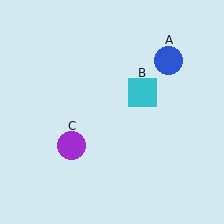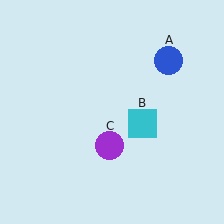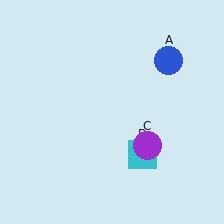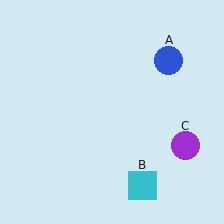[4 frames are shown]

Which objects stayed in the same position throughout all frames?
Blue circle (object A) remained stationary.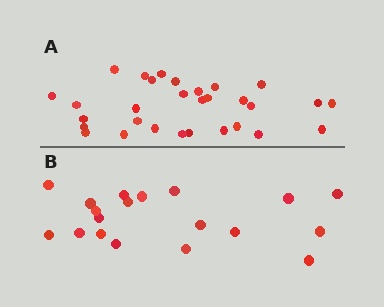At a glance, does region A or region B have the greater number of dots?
Region A (the top region) has more dots.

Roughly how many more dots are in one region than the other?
Region A has roughly 12 or so more dots than region B.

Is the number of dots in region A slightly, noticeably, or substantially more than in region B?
Region A has substantially more. The ratio is roughly 1.6 to 1.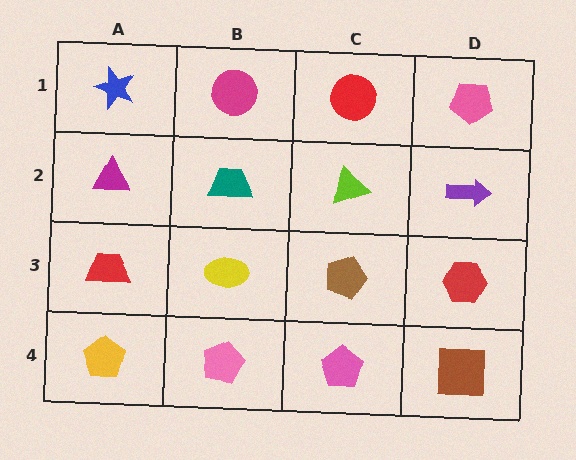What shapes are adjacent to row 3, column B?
A teal trapezoid (row 2, column B), a pink pentagon (row 4, column B), a red trapezoid (row 3, column A), a brown pentagon (row 3, column C).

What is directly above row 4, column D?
A red hexagon.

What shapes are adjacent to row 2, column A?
A blue star (row 1, column A), a red trapezoid (row 3, column A), a teal trapezoid (row 2, column B).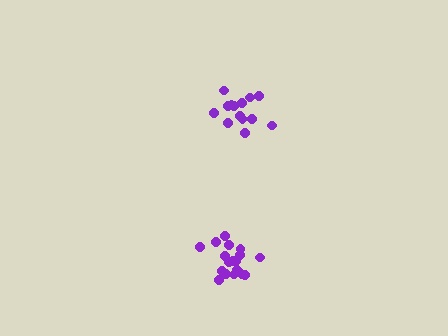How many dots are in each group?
Group 1: 14 dots, Group 2: 18 dots (32 total).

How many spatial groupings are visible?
There are 2 spatial groupings.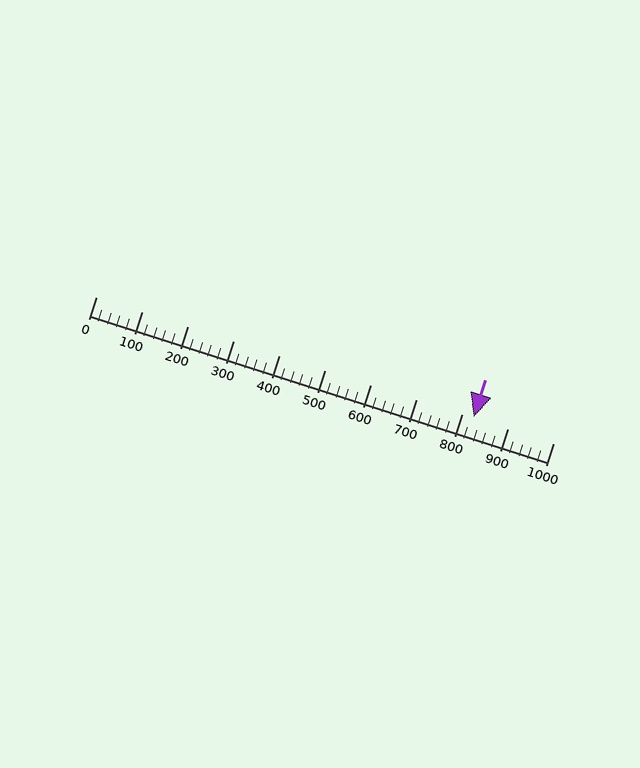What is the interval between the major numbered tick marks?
The major tick marks are spaced 100 units apart.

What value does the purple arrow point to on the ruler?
The purple arrow points to approximately 827.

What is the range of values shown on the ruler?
The ruler shows values from 0 to 1000.